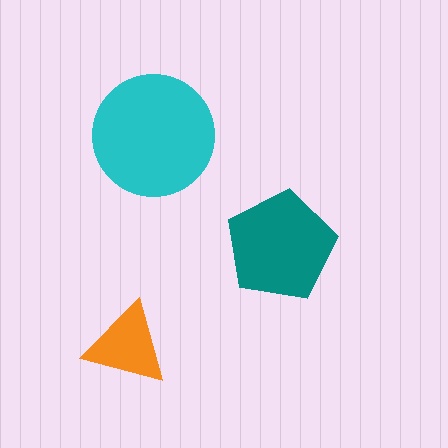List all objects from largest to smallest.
The cyan circle, the teal pentagon, the orange triangle.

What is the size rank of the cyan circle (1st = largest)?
1st.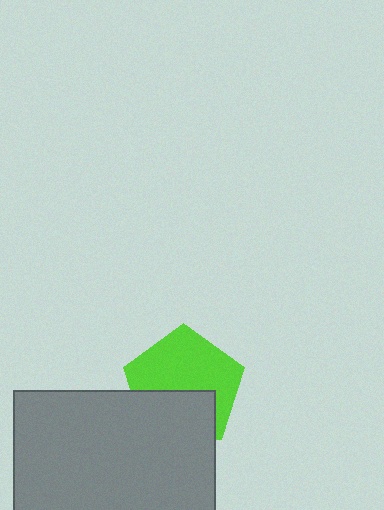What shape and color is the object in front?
The object in front is a gray rectangle.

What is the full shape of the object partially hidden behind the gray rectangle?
The partially hidden object is a lime pentagon.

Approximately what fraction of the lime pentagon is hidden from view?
Roughly 39% of the lime pentagon is hidden behind the gray rectangle.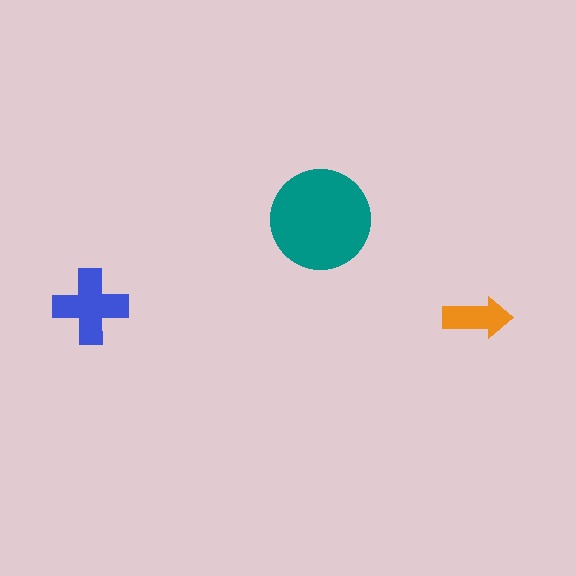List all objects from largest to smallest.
The teal circle, the blue cross, the orange arrow.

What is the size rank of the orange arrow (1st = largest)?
3rd.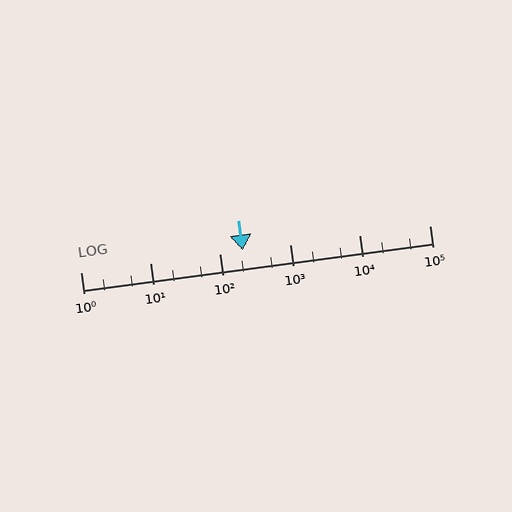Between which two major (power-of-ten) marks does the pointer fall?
The pointer is between 100 and 1000.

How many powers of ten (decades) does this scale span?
The scale spans 5 decades, from 1 to 100000.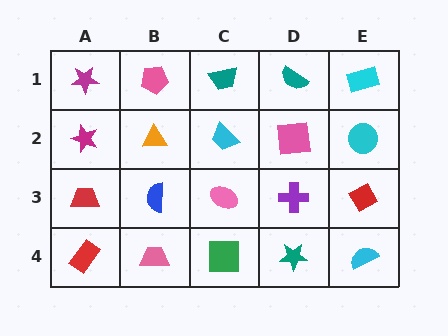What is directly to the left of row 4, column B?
A red rectangle.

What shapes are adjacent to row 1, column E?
A cyan circle (row 2, column E), a teal semicircle (row 1, column D).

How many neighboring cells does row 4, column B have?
3.